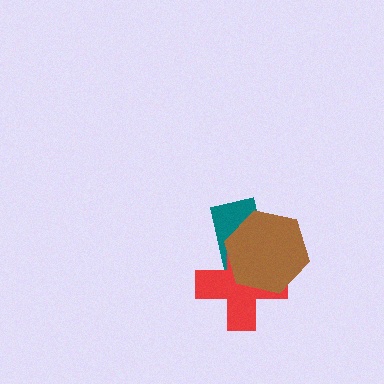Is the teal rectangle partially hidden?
Yes, it is partially covered by another shape.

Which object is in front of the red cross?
The brown hexagon is in front of the red cross.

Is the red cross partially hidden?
Yes, it is partially covered by another shape.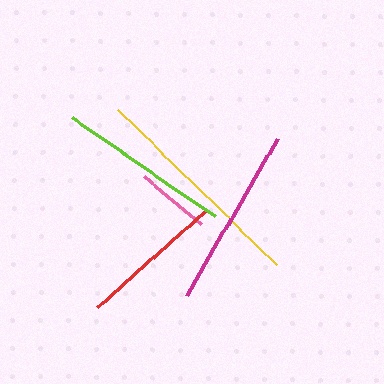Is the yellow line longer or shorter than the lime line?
The yellow line is longer than the lime line.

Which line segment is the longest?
The yellow line is the longest at approximately 222 pixels.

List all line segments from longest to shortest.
From longest to shortest: yellow, magenta, lime, red, pink.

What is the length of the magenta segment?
The magenta segment is approximately 181 pixels long.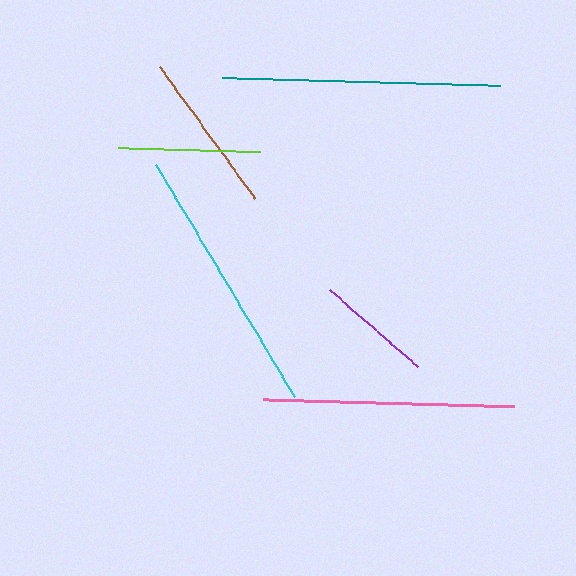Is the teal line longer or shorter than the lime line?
The teal line is longer than the lime line.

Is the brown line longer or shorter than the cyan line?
The cyan line is longer than the brown line.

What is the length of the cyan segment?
The cyan segment is approximately 270 pixels long.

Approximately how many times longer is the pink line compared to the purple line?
The pink line is approximately 2.2 times the length of the purple line.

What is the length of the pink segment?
The pink segment is approximately 251 pixels long.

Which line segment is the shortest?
The purple line is the shortest at approximately 116 pixels.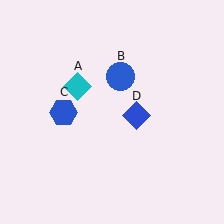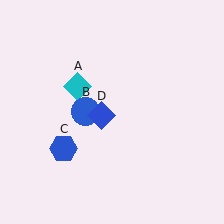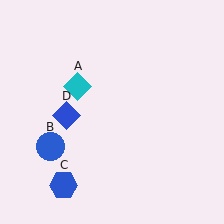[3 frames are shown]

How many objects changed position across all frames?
3 objects changed position: blue circle (object B), blue hexagon (object C), blue diamond (object D).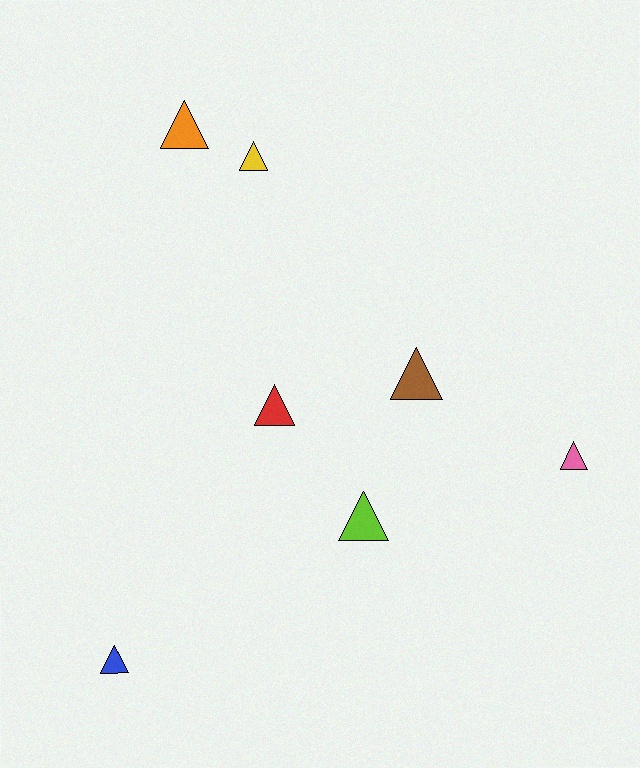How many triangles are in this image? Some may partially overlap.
There are 7 triangles.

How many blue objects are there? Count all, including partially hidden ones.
There is 1 blue object.